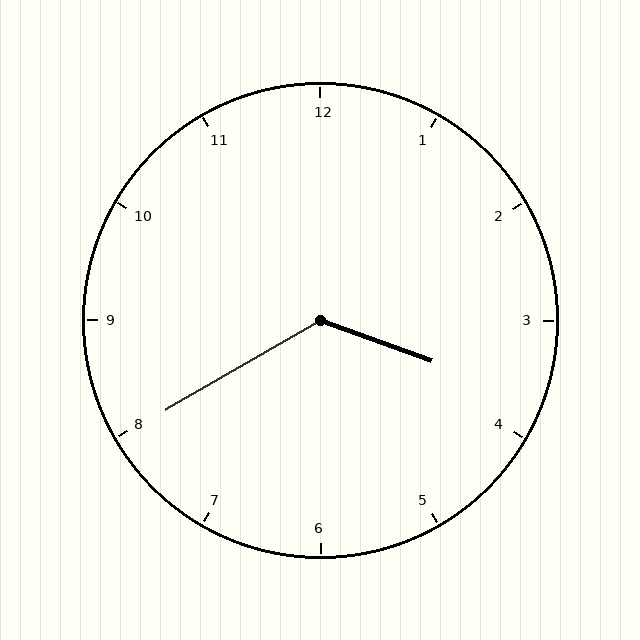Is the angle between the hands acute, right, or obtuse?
It is obtuse.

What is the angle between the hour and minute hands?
Approximately 130 degrees.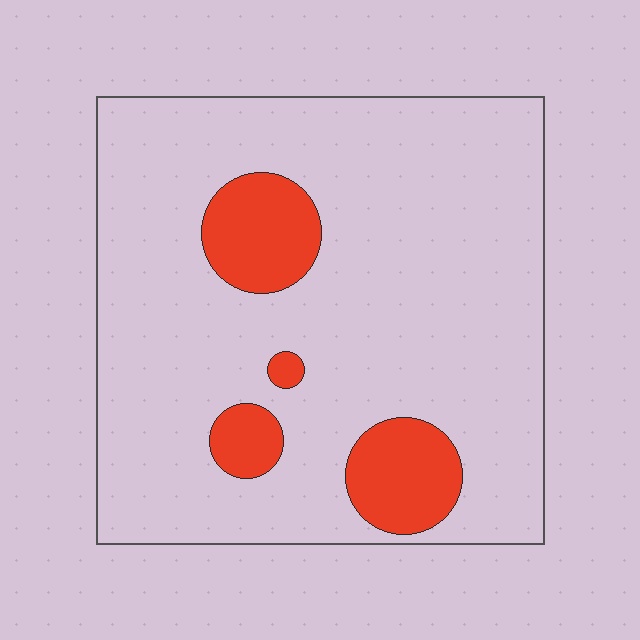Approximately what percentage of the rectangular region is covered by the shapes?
Approximately 15%.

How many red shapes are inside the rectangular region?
4.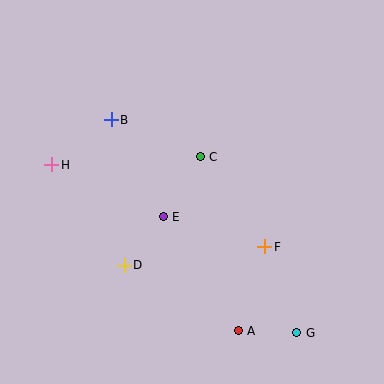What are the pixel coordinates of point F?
Point F is at (265, 247).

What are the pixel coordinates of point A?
Point A is at (238, 331).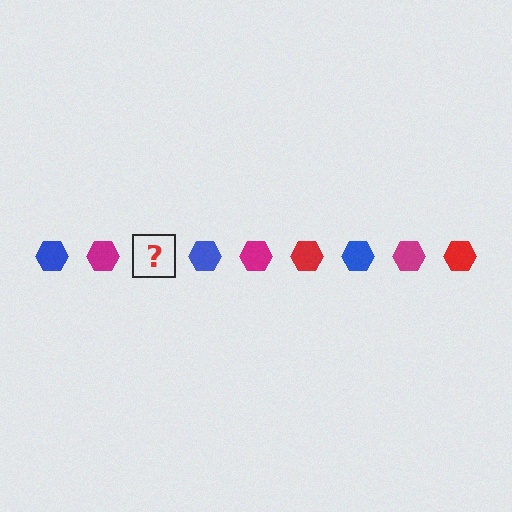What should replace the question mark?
The question mark should be replaced with a red hexagon.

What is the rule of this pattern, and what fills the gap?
The rule is that the pattern cycles through blue, magenta, red hexagons. The gap should be filled with a red hexagon.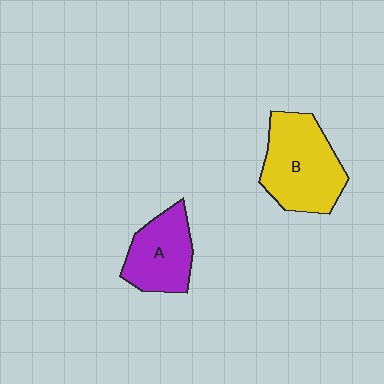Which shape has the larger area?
Shape B (yellow).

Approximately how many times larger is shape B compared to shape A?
Approximately 1.4 times.